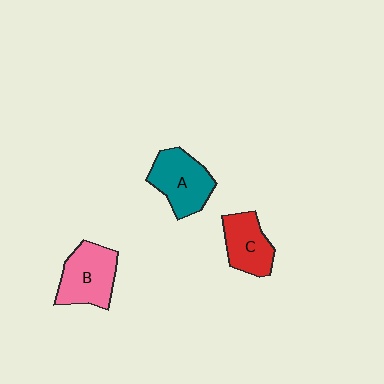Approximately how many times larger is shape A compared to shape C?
Approximately 1.2 times.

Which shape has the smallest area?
Shape C (red).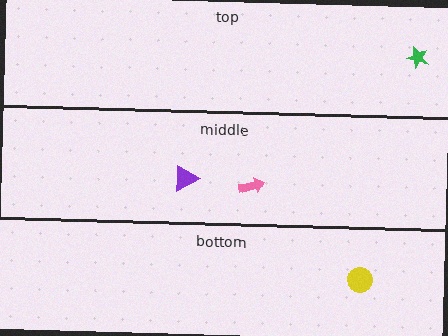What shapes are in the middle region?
The pink arrow, the purple triangle.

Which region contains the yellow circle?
The bottom region.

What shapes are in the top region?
The green star.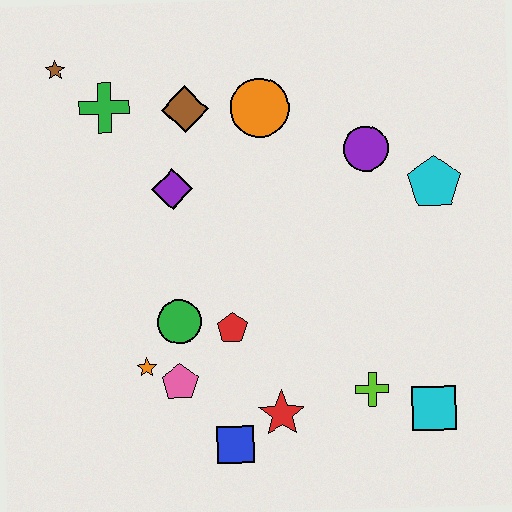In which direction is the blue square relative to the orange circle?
The blue square is below the orange circle.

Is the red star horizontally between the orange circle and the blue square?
No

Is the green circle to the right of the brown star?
Yes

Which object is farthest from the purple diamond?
The cyan square is farthest from the purple diamond.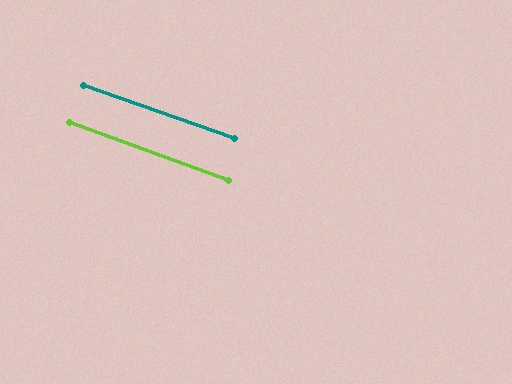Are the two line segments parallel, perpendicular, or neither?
Parallel — their directions differ by only 1.0°.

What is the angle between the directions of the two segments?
Approximately 1 degree.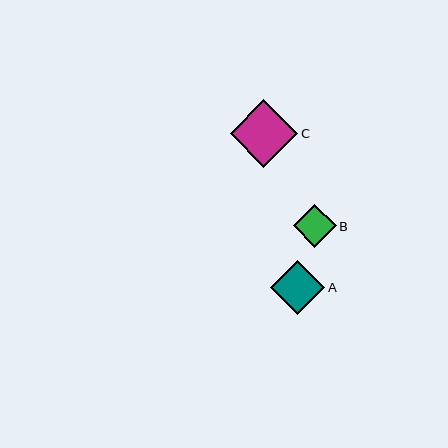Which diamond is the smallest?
Diamond B is the smallest with a size of approximately 43 pixels.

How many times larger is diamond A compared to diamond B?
Diamond A is approximately 1.3 times the size of diamond B.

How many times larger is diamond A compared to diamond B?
Diamond A is approximately 1.3 times the size of diamond B.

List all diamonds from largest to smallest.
From largest to smallest: C, A, B.